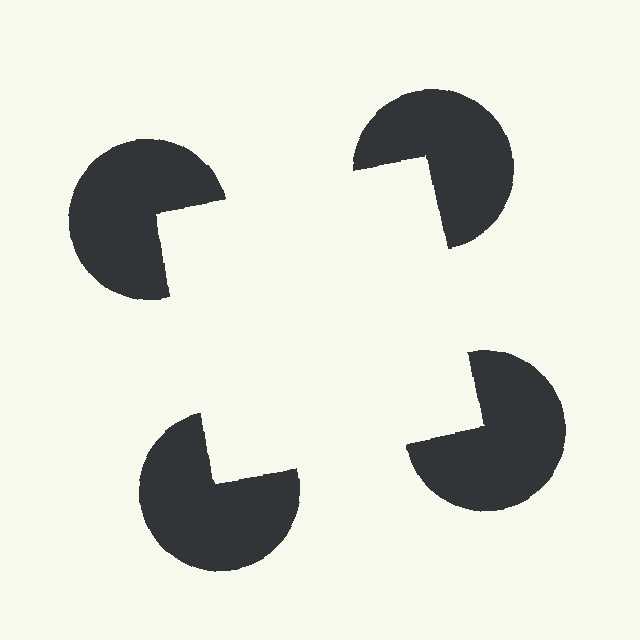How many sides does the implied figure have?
4 sides.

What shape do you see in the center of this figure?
An illusory square — its edges are inferred from the aligned wedge cuts in the pac-man discs, not physically drawn.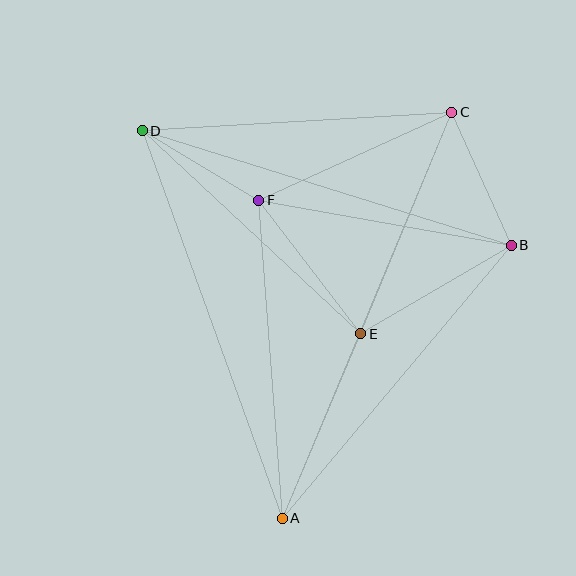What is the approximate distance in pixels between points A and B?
The distance between A and B is approximately 356 pixels.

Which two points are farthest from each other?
Points A and C are farthest from each other.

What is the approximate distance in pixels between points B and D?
The distance between B and D is approximately 386 pixels.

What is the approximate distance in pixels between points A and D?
The distance between A and D is approximately 412 pixels.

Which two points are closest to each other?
Points D and F are closest to each other.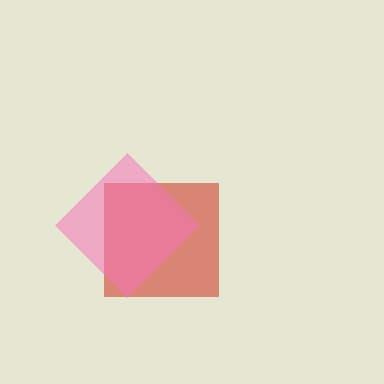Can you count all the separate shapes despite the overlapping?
Yes, there are 2 separate shapes.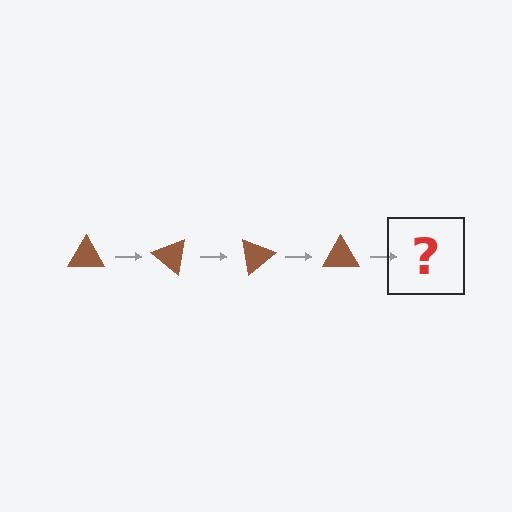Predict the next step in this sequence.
The next step is a brown triangle rotated 160 degrees.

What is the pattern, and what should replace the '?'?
The pattern is that the triangle rotates 40 degrees each step. The '?' should be a brown triangle rotated 160 degrees.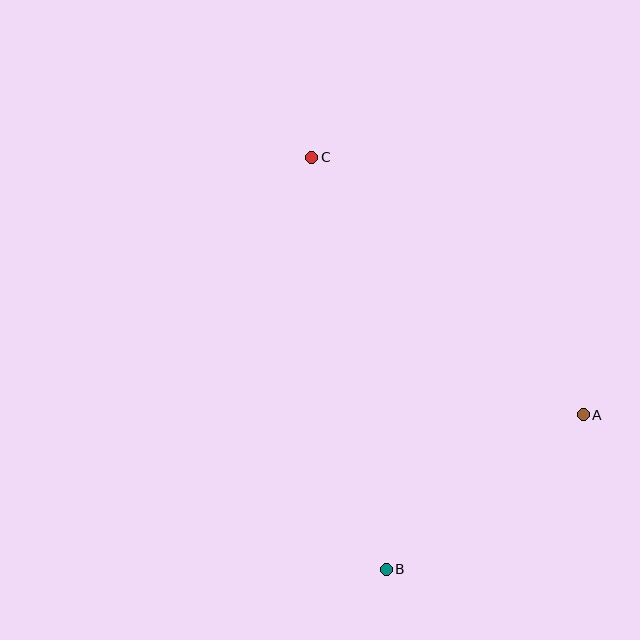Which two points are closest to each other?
Points A and B are closest to each other.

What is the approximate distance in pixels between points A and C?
The distance between A and C is approximately 374 pixels.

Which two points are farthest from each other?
Points B and C are farthest from each other.